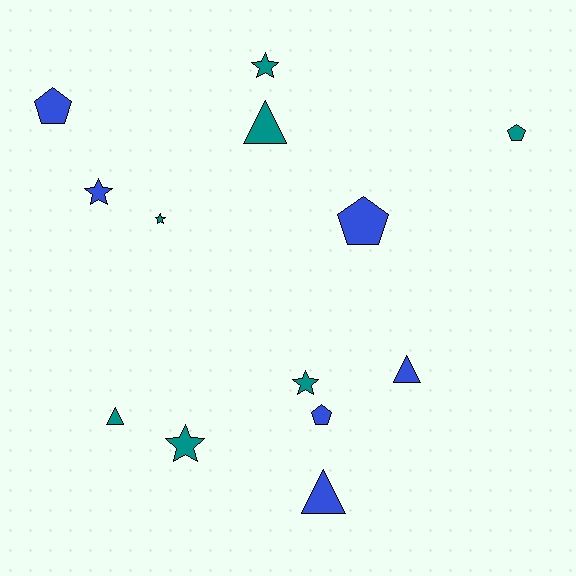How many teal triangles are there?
There are 2 teal triangles.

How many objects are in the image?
There are 13 objects.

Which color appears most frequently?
Teal, with 7 objects.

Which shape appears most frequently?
Star, with 5 objects.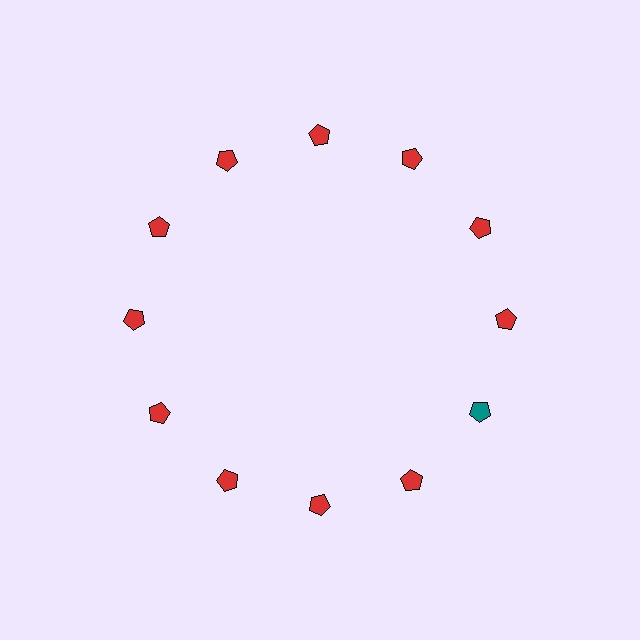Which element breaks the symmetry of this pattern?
The teal pentagon at roughly the 4 o'clock position breaks the symmetry. All other shapes are red pentagons.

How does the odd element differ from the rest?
It has a different color: teal instead of red.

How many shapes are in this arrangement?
There are 12 shapes arranged in a ring pattern.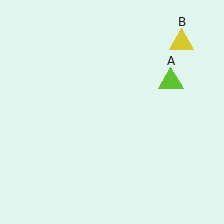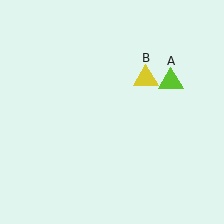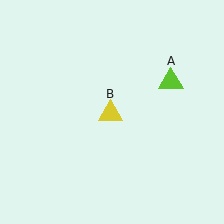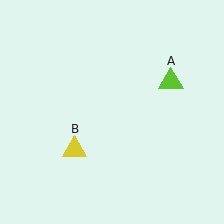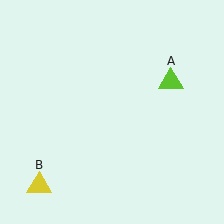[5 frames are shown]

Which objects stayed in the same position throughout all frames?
Lime triangle (object A) remained stationary.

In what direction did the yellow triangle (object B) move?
The yellow triangle (object B) moved down and to the left.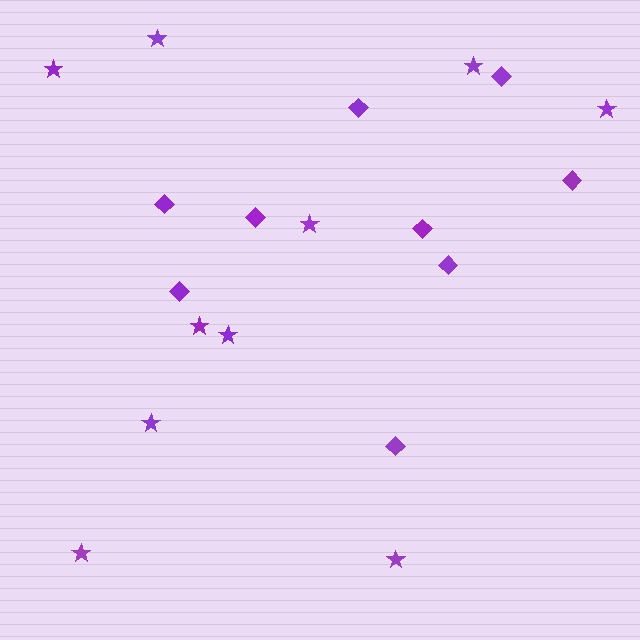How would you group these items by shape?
There are 2 groups: one group of stars (10) and one group of diamonds (9).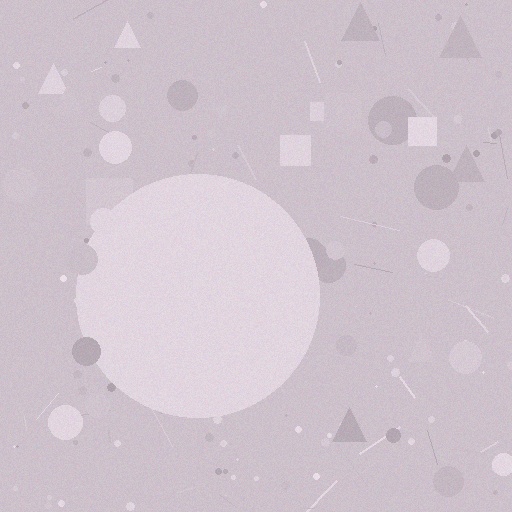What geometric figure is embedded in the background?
A circle is embedded in the background.